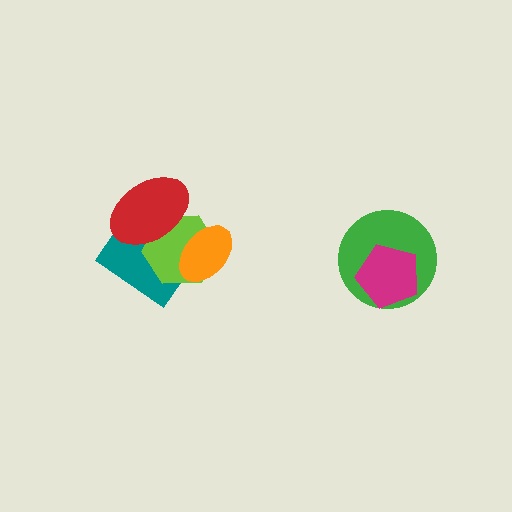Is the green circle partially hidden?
Yes, it is partially covered by another shape.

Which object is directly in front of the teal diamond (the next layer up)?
The lime hexagon is directly in front of the teal diamond.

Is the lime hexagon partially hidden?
Yes, it is partially covered by another shape.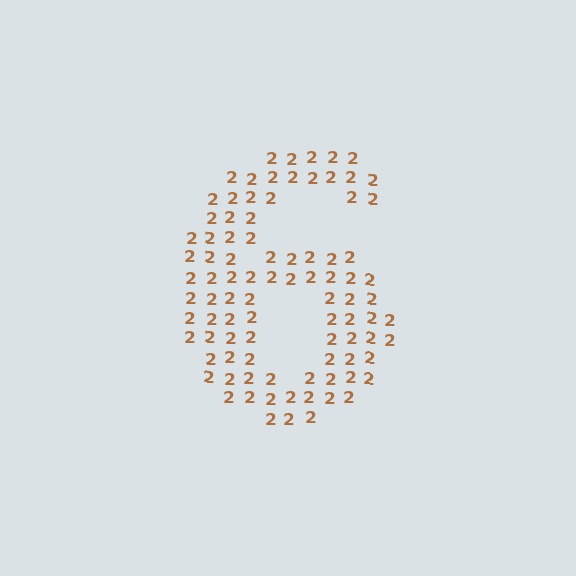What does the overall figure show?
The overall figure shows the digit 6.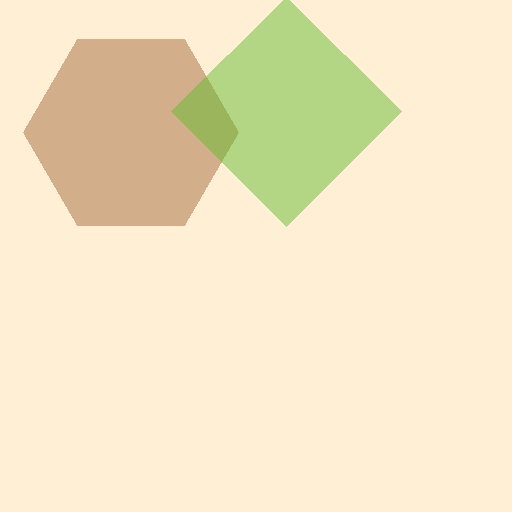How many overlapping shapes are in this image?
There are 2 overlapping shapes in the image.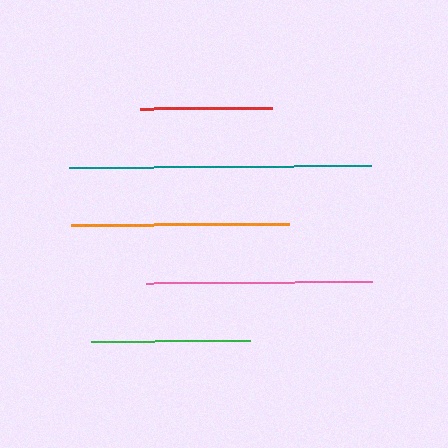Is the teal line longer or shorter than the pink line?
The teal line is longer than the pink line.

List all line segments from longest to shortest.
From longest to shortest: teal, pink, orange, green, red.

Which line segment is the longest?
The teal line is the longest at approximately 302 pixels.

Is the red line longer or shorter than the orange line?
The orange line is longer than the red line.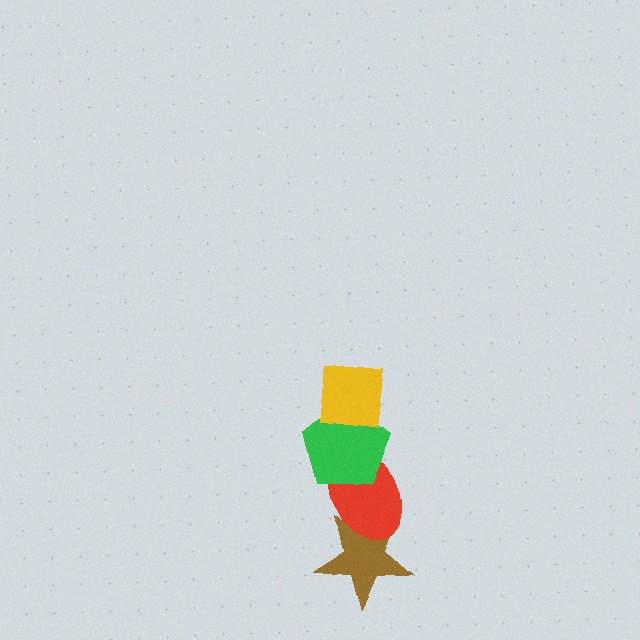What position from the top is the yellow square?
The yellow square is 1st from the top.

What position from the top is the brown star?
The brown star is 4th from the top.